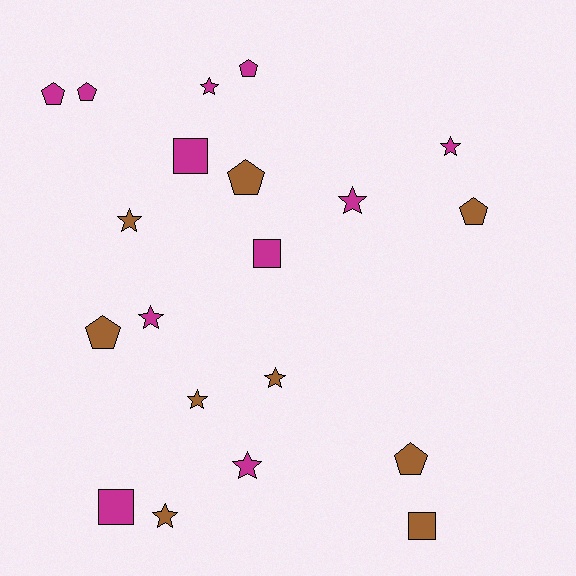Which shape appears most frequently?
Star, with 9 objects.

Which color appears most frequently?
Magenta, with 11 objects.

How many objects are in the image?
There are 20 objects.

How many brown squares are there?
There is 1 brown square.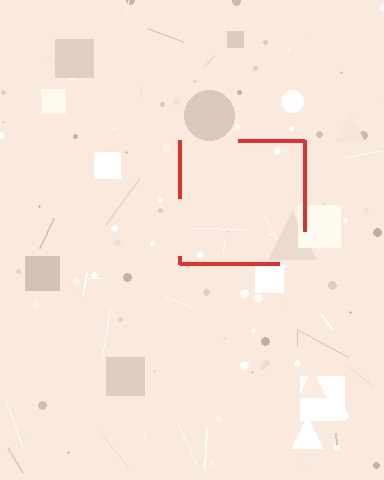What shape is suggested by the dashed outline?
The dashed outline suggests a square.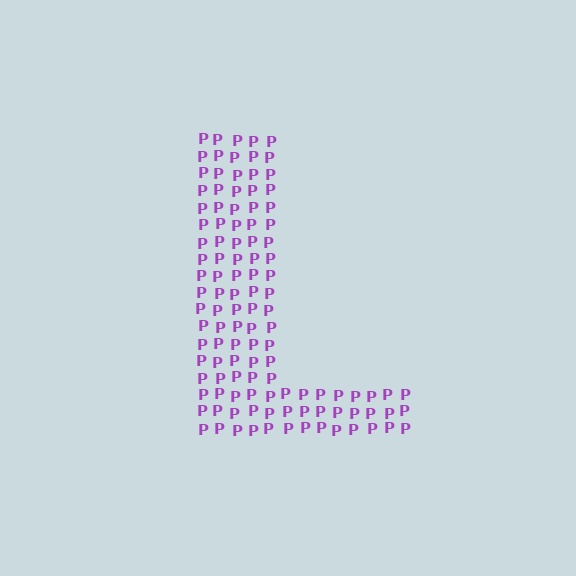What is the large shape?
The large shape is the letter L.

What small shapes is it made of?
It is made of small letter P's.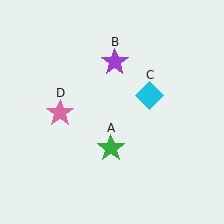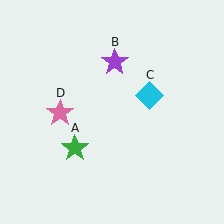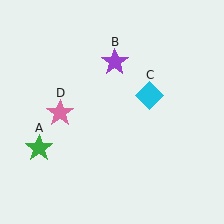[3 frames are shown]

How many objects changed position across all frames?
1 object changed position: green star (object A).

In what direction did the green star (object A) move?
The green star (object A) moved left.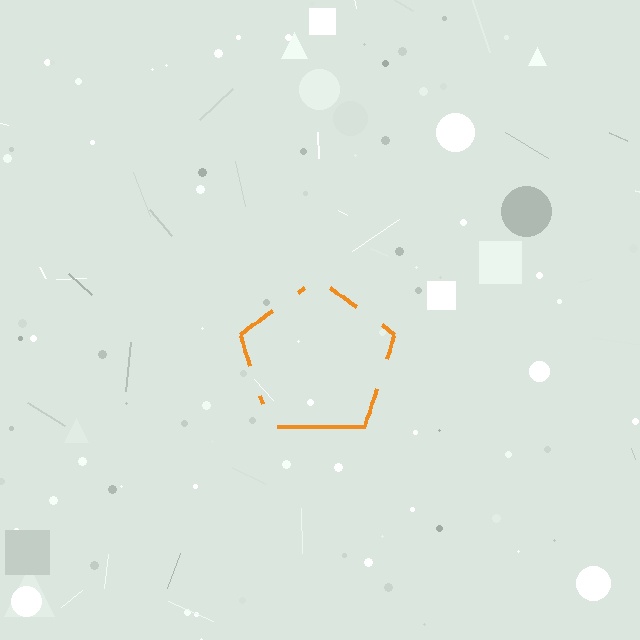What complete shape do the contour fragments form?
The contour fragments form a pentagon.